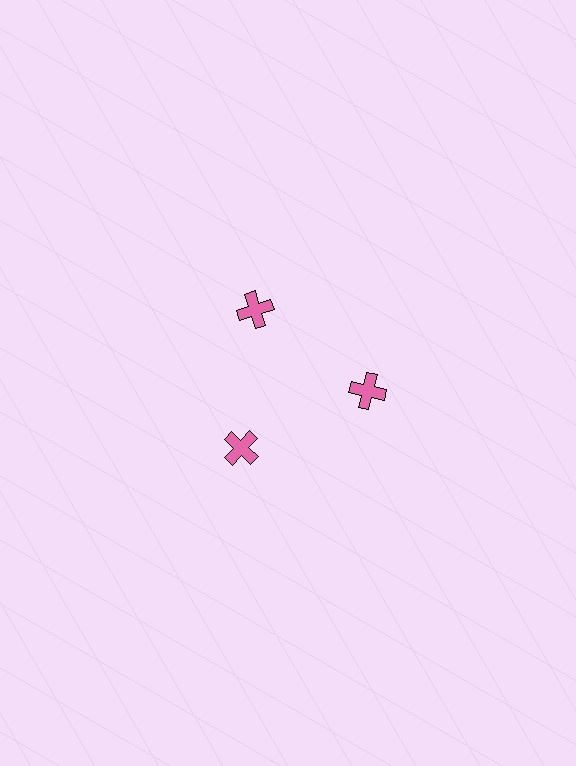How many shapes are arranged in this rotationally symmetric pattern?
There are 3 shapes, arranged in 3 groups of 1.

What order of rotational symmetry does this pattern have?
This pattern has 3-fold rotational symmetry.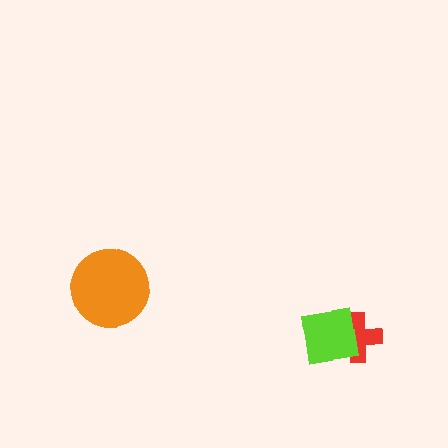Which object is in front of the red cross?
The lime square is in front of the red cross.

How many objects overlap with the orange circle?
0 objects overlap with the orange circle.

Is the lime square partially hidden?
No, no other shape covers it.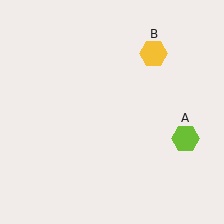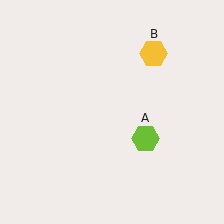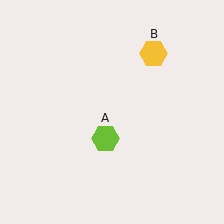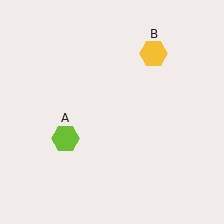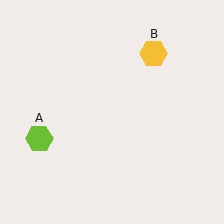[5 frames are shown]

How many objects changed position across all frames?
1 object changed position: lime hexagon (object A).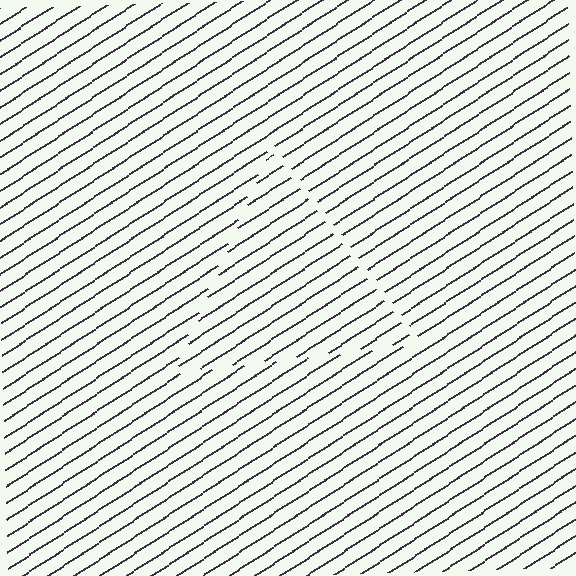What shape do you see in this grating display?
An illusory triangle. The interior of the shape contains the same grating, shifted by half a period — the contour is defined by the phase discontinuity where line-ends from the inner and outer gratings abut.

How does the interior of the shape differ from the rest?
The interior of the shape contains the same grating, shifted by half a period — the contour is defined by the phase discontinuity where line-ends from the inner and outer gratings abut.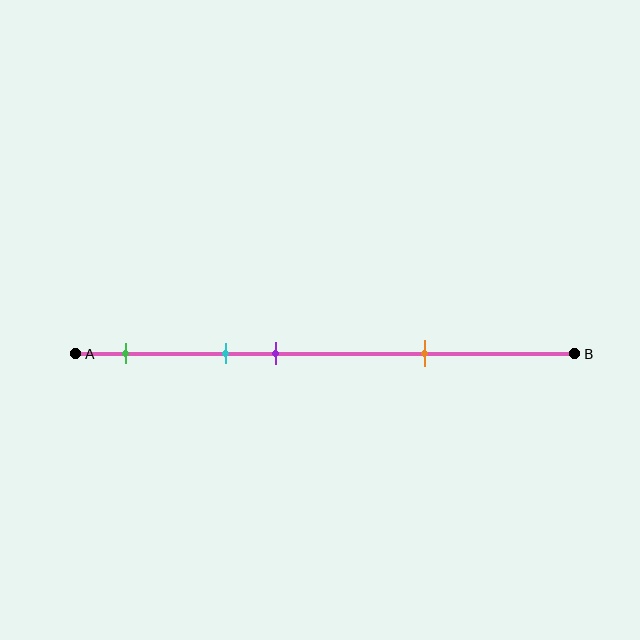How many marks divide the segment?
There are 4 marks dividing the segment.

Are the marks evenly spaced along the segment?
No, the marks are not evenly spaced.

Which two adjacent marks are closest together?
The cyan and purple marks are the closest adjacent pair.